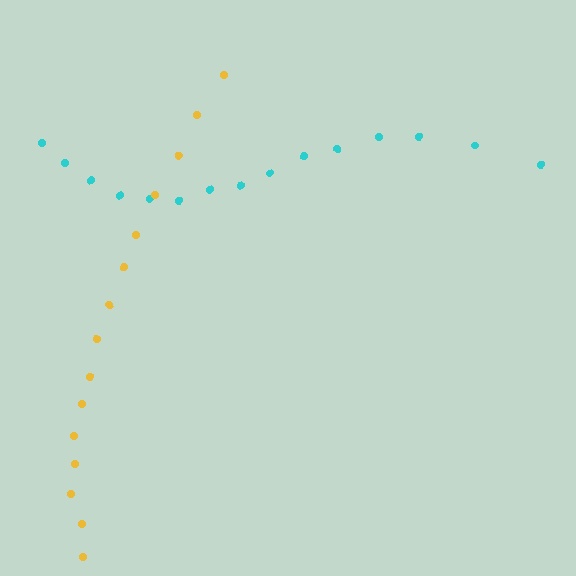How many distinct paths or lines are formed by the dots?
There are 2 distinct paths.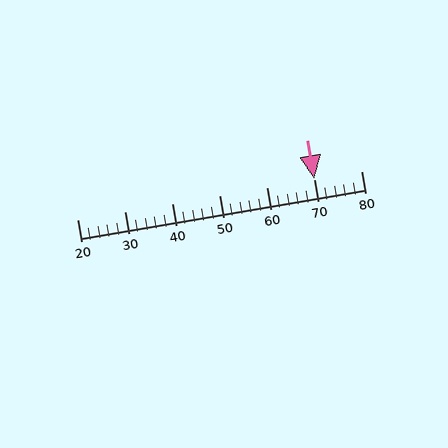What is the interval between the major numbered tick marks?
The major tick marks are spaced 10 units apart.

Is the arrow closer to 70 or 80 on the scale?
The arrow is closer to 70.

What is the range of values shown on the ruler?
The ruler shows values from 20 to 80.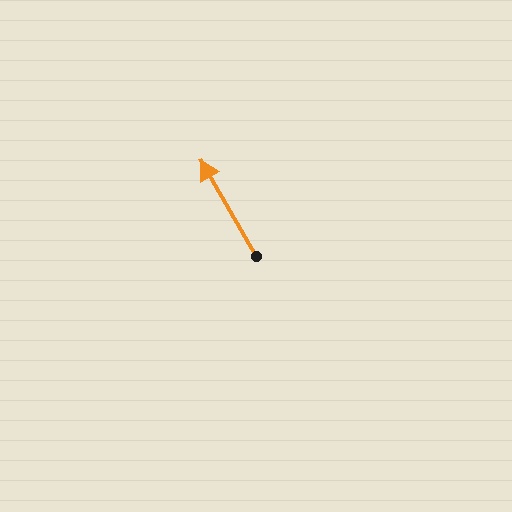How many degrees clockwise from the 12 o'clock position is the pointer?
Approximately 330 degrees.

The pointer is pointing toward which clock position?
Roughly 11 o'clock.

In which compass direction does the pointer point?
Northwest.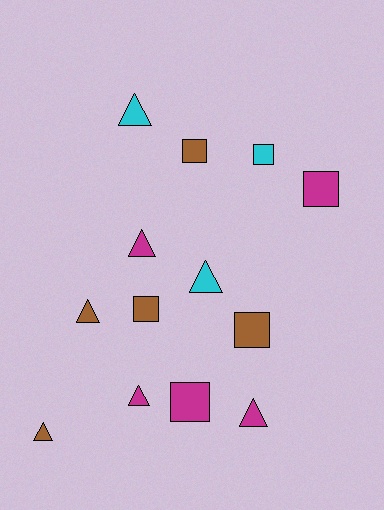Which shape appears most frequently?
Triangle, with 7 objects.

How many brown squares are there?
There are 3 brown squares.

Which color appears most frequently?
Magenta, with 5 objects.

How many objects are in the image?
There are 13 objects.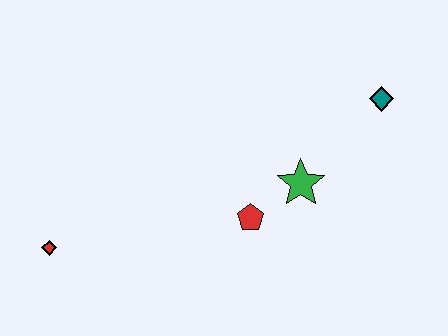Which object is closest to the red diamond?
The red pentagon is closest to the red diamond.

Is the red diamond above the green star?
No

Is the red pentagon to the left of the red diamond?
No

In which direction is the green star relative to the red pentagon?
The green star is to the right of the red pentagon.